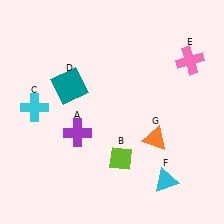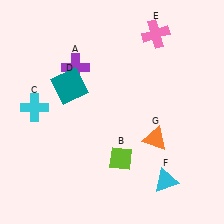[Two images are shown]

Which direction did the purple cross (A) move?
The purple cross (A) moved up.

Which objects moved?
The objects that moved are: the purple cross (A), the pink cross (E).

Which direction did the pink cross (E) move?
The pink cross (E) moved left.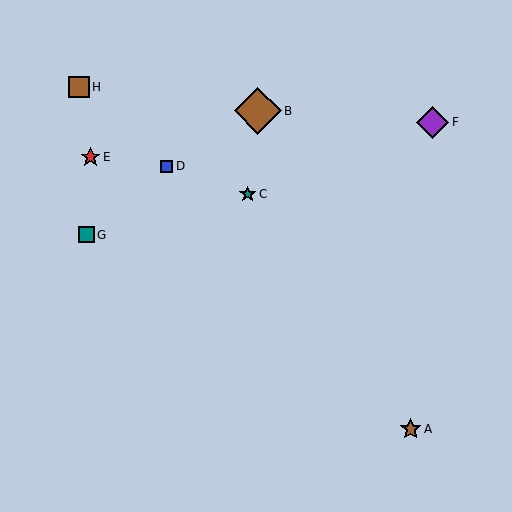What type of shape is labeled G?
Shape G is a teal square.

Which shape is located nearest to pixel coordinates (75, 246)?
The teal square (labeled G) at (86, 235) is nearest to that location.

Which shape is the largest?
The brown diamond (labeled B) is the largest.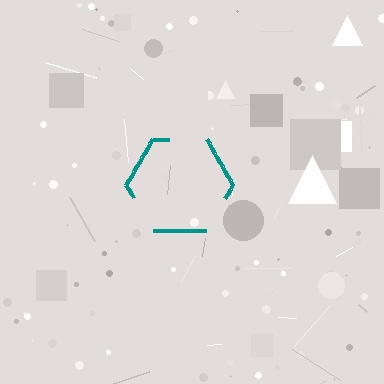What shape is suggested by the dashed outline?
The dashed outline suggests a hexagon.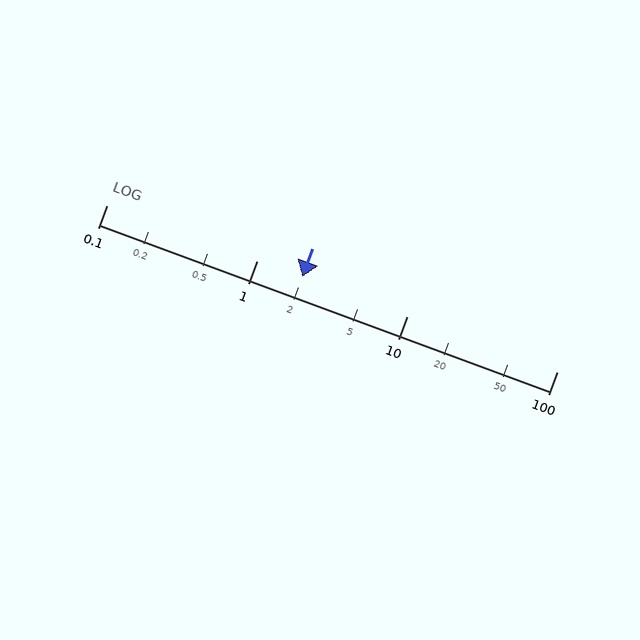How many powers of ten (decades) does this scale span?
The scale spans 3 decades, from 0.1 to 100.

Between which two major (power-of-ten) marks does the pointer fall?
The pointer is between 1 and 10.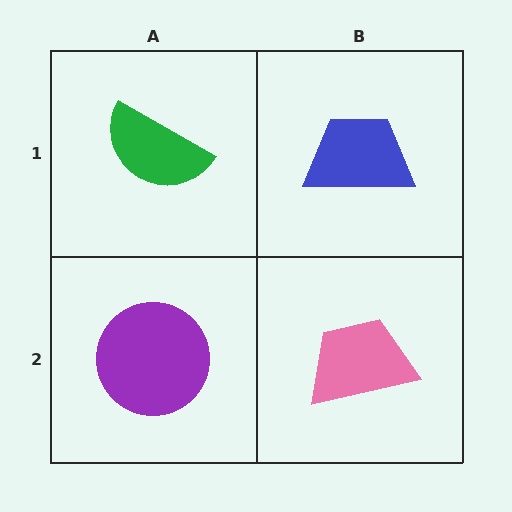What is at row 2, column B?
A pink trapezoid.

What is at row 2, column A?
A purple circle.